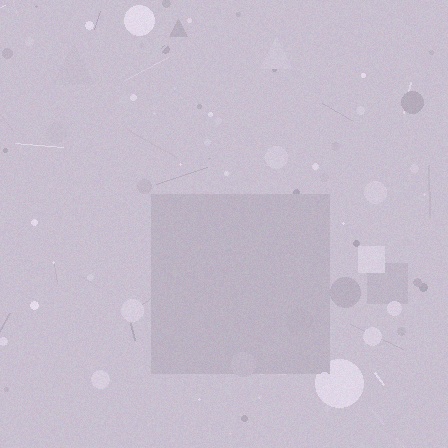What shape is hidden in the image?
A square is hidden in the image.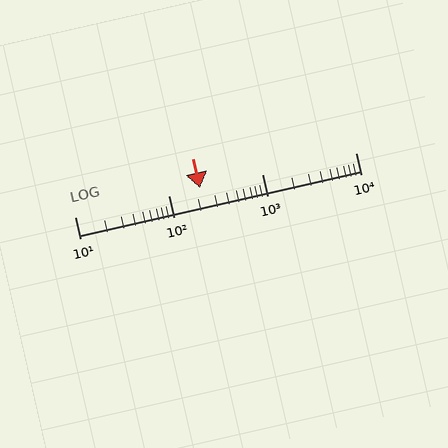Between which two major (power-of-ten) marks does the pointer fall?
The pointer is between 100 and 1000.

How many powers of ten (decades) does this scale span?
The scale spans 3 decades, from 10 to 10000.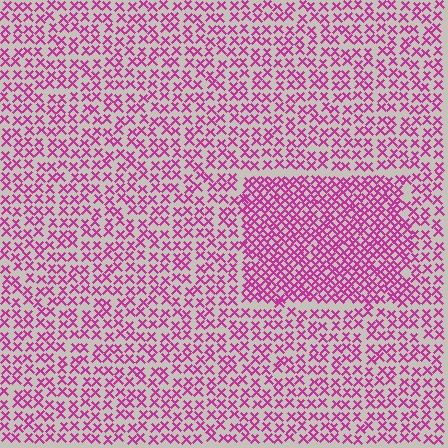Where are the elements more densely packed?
The elements are more densely packed inside the rectangle boundary.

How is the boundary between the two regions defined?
The boundary is defined by a change in element density (approximately 1.8x ratio). All elements are the same color, size, and shape.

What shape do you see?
I see a rectangle.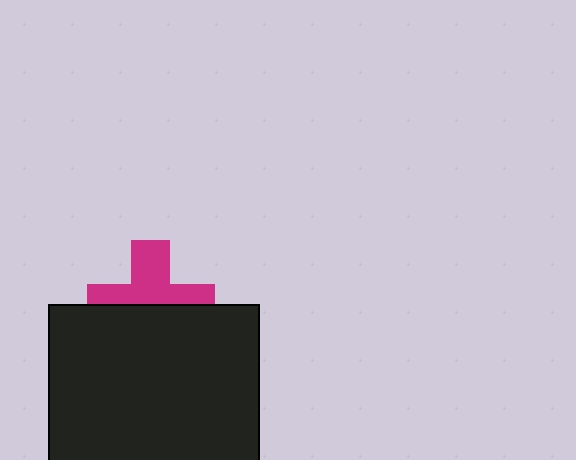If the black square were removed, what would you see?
You would see the complete magenta cross.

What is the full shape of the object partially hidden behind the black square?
The partially hidden object is a magenta cross.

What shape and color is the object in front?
The object in front is a black square.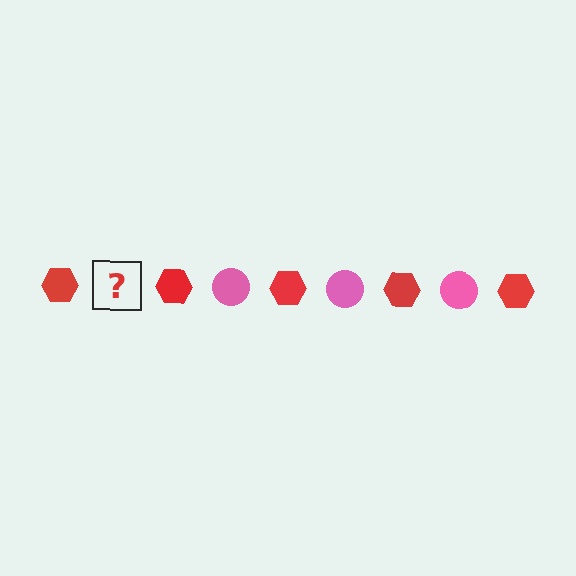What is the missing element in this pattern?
The missing element is a pink circle.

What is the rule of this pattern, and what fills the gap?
The rule is that the pattern alternates between red hexagon and pink circle. The gap should be filled with a pink circle.